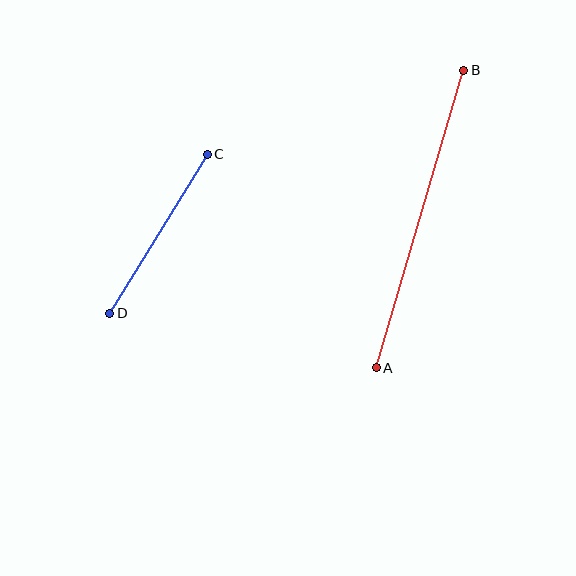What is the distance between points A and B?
The distance is approximately 310 pixels.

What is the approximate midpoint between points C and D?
The midpoint is at approximately (158, 234) pixels.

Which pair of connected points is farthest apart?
Points A and B are farthest apart.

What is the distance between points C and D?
The distance is approximately 187 pixels.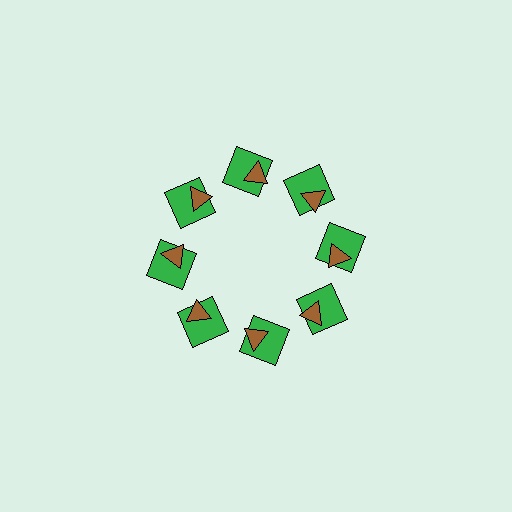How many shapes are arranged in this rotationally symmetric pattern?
There are 16 shapes, arranged in 8 groups of 2.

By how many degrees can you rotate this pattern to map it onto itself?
The pattern maps onto itself every 45 degrees of rotation.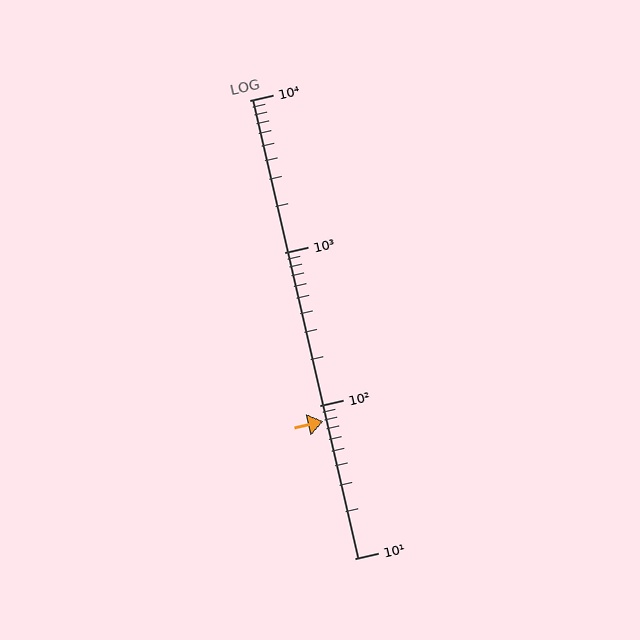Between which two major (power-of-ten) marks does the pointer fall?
The pointer is between 10 and 100.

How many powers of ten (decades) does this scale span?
The scale spans 3 decades, from 10 to 10000.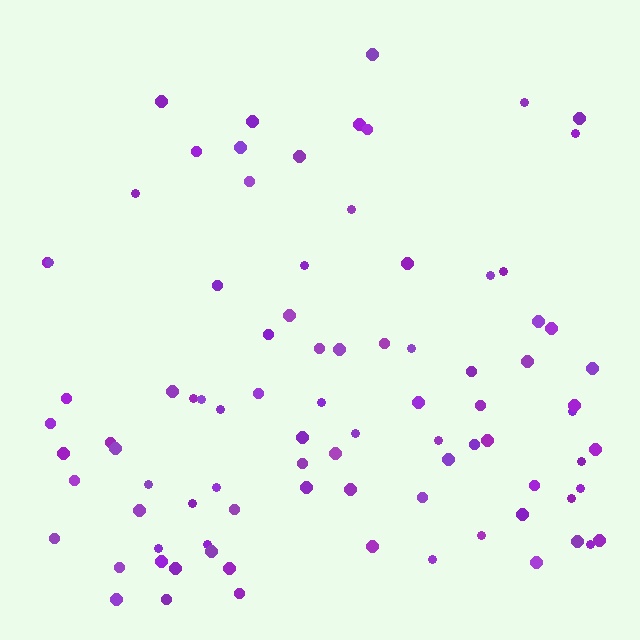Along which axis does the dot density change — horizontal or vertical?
Vertical.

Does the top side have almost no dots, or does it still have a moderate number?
Still a moderate number, just noticeably fewer than the bottom.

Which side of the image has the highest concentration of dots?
The bottom.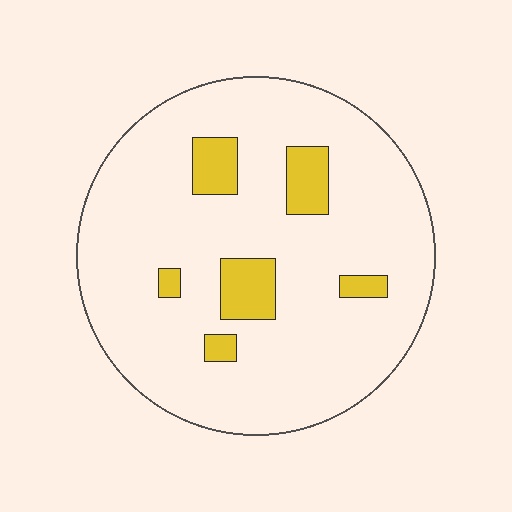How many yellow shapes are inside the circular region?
6.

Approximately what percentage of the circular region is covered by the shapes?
Approximately 10%.